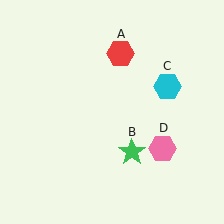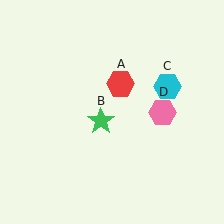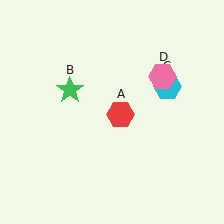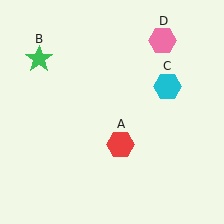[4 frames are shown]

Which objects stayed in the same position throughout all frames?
Cyan hexagon (object C) remained stationary.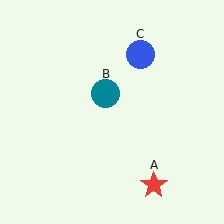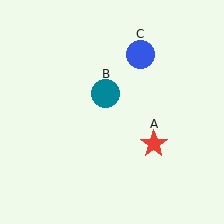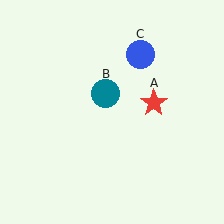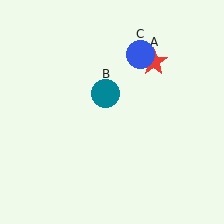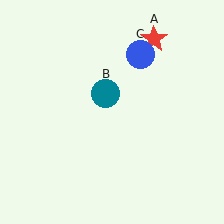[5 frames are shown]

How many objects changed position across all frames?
1 object changed position: red star (object A).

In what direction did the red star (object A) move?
The red star (object A) moved up.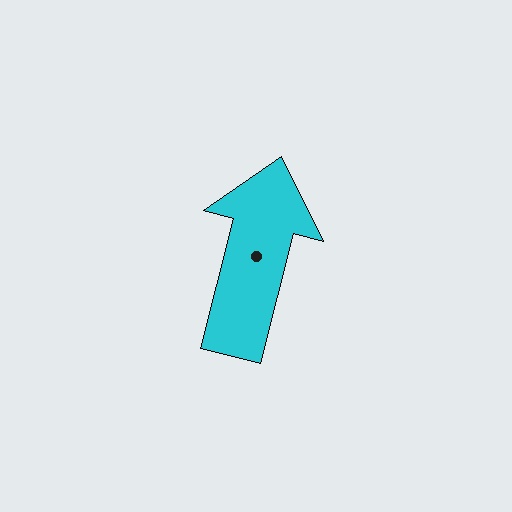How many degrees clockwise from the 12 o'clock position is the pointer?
Approximately 14 degrees.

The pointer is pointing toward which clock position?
Roughly 12 o'clock.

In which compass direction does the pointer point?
North.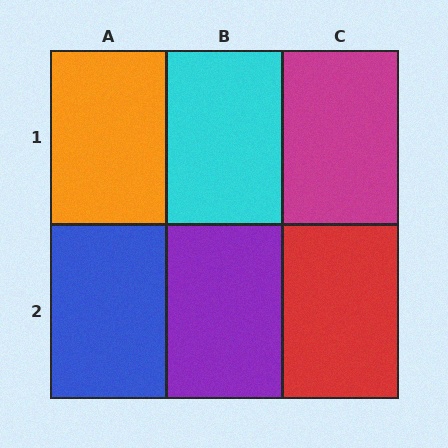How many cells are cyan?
1 cell is cyan.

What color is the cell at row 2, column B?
Purple.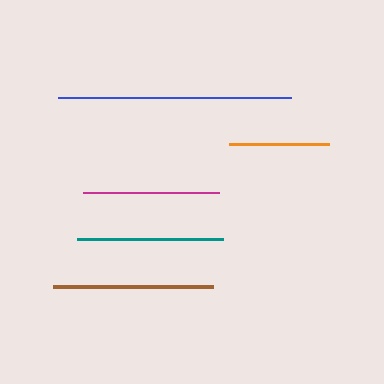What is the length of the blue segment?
The blue segment is approximately 233 pixels long.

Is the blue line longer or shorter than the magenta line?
The blue line is longer than the magenta line.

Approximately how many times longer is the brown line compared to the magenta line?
The brown line is approximately 1.2 times the length of the magenta line.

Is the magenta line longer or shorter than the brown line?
The brown line is longer than the magenta line.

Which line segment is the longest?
The blue line is the longest at approximately 233 pixels.